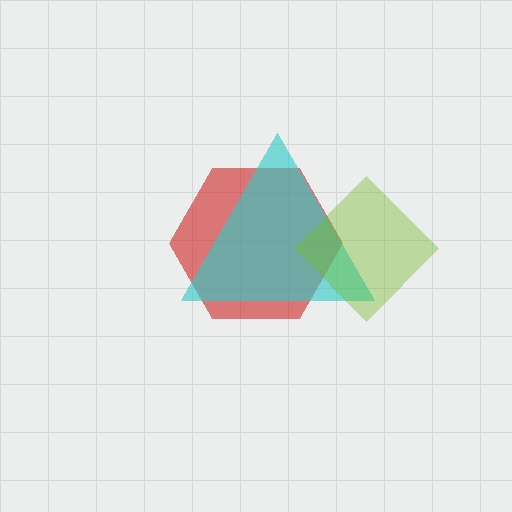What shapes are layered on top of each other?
The layered shapes are: a red hexagon, a cyan triangle, a lime diamond.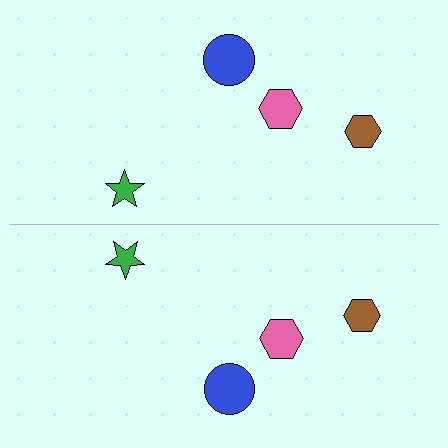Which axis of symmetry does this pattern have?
The pattern has a horizontal axis of symmetry running through the center of the image.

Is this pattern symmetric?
Yes, this pattern has bilateral (reflection) symmetry.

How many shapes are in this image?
There are 8 shapes in this image.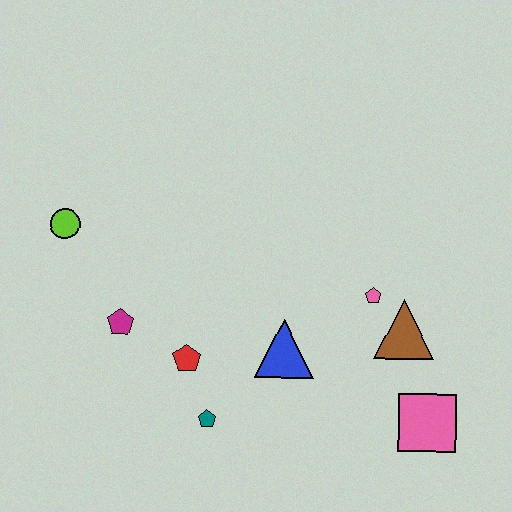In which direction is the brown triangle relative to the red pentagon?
The brown triangle is to the right of the red pentagon.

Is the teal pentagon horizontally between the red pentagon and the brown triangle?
Yes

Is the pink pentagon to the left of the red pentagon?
No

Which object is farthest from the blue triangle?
The lime circle is farthest from the blue triangle.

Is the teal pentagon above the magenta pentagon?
No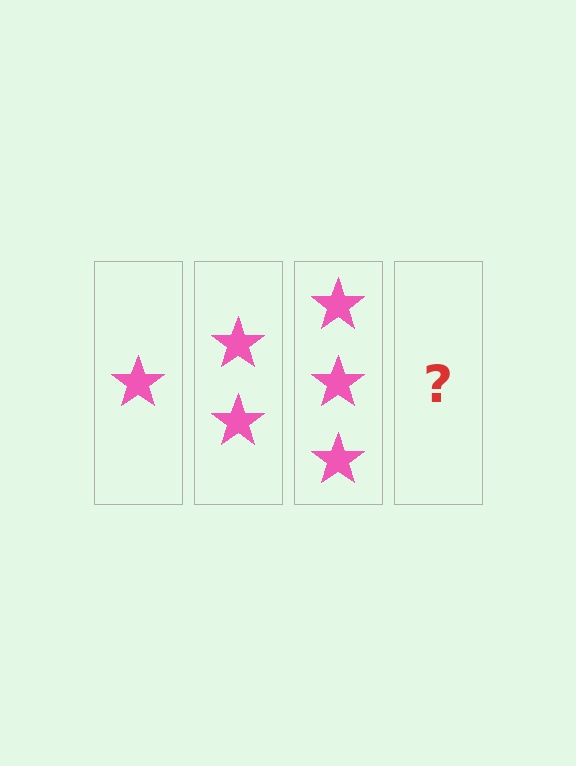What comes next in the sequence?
The next element should be 4 stars.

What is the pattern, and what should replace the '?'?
The pattern is that each step adds one more star. The '?' should be 4 stars.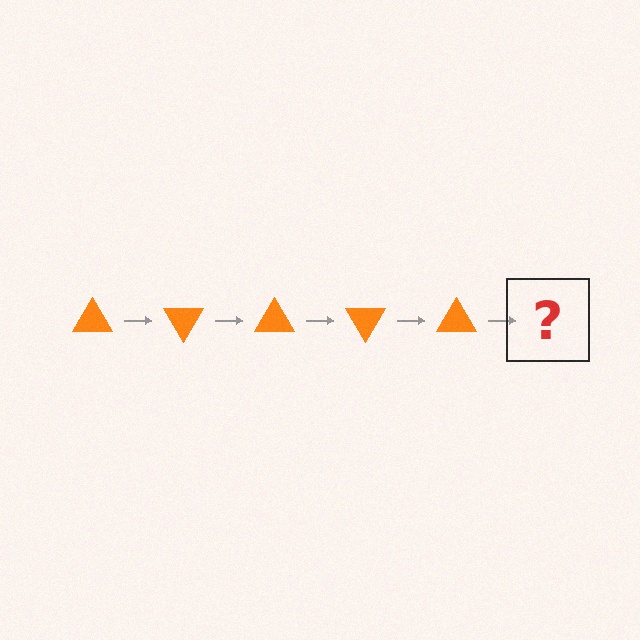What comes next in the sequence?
The next element should be an orange triangle rotated 300 degrees.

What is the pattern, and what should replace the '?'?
The pattern is that the triangle rotates 60 degrees each step. The '?' should be an orange triangle rotated 300 degrees.